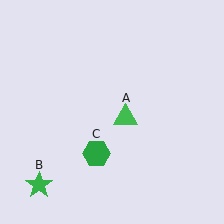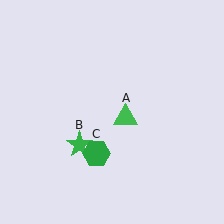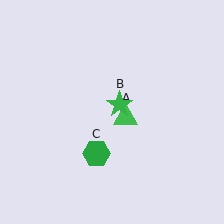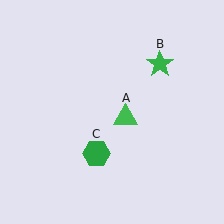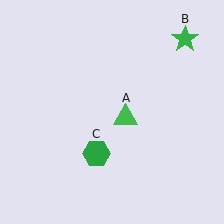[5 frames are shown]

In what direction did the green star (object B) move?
The green star (object B) moved up and to the right.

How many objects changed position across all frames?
1 object changed position: green star (object B).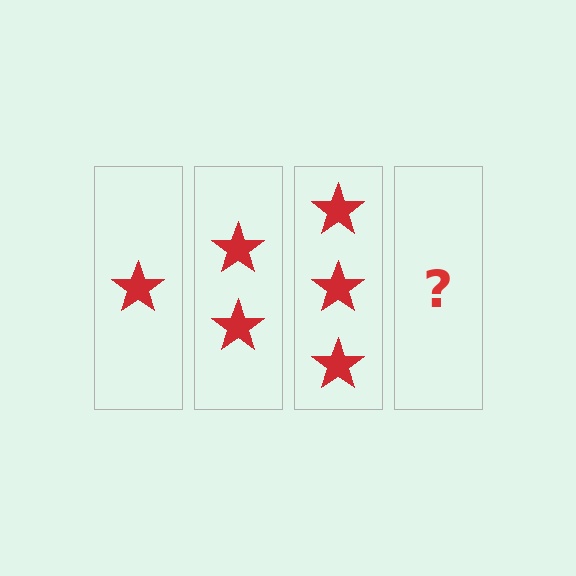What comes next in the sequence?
The next element should be 4 stars.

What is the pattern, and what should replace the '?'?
The pattern is that each step adds one more star. The '?' should be 4 stars.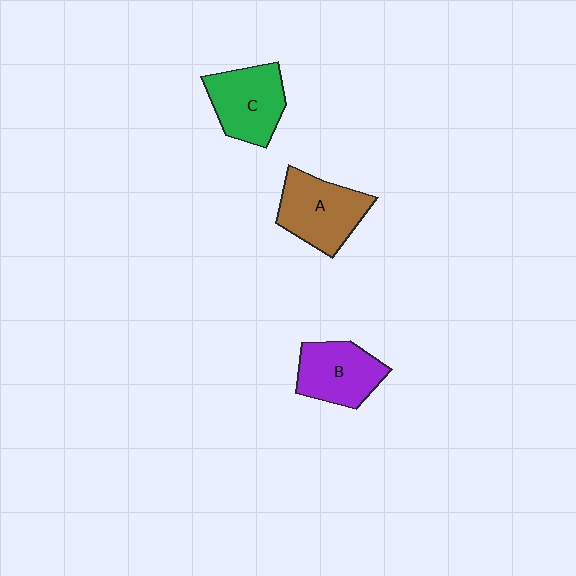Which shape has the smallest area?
Shape B (purple).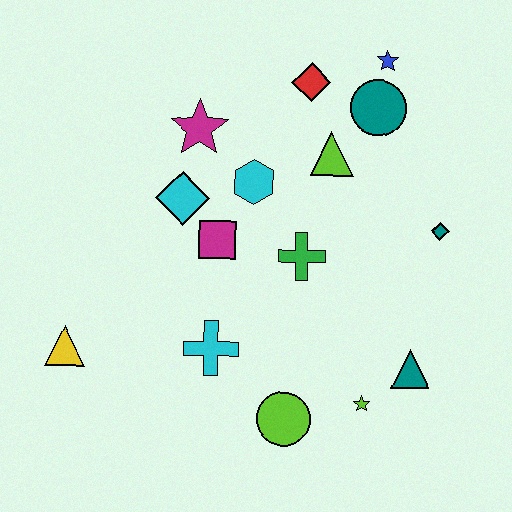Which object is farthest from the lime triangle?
The yellow triangle is farthest from the lime triangle.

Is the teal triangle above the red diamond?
No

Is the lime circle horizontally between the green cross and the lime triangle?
No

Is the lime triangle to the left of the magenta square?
No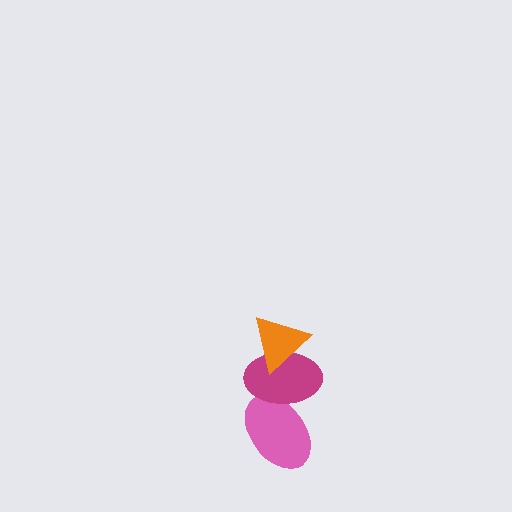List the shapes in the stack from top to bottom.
From top to bottom: the orange triangle, the magenta ellipse, the pink ellipse.